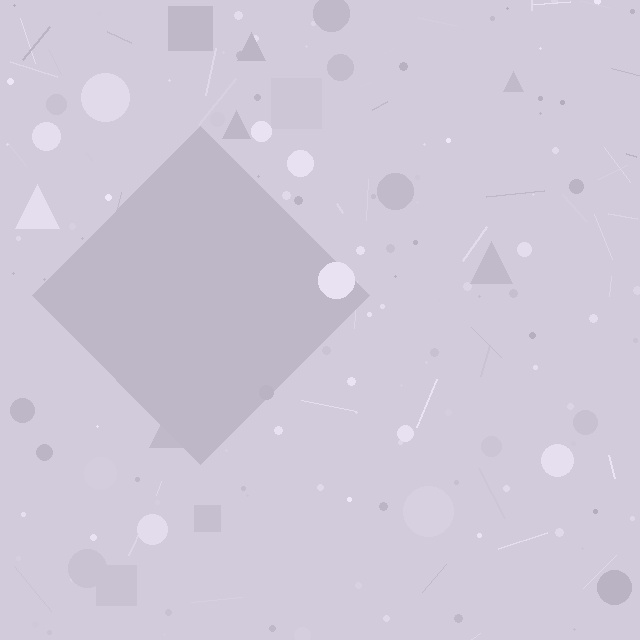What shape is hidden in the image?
A diamond is hidden in the image.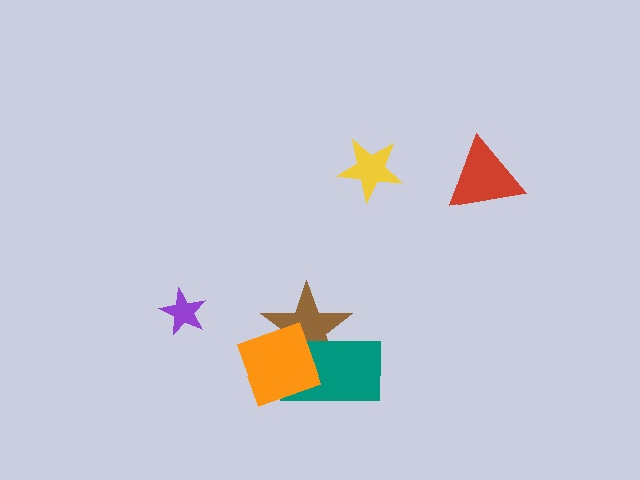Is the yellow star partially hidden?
No, no other shape covers it.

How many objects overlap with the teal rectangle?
2 objects overlap with the teal rectangle.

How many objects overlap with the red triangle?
0 objects overlap with the red triangle.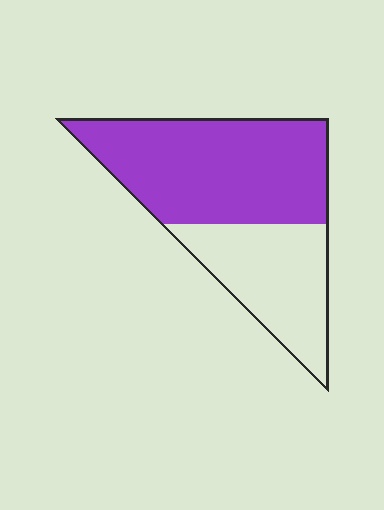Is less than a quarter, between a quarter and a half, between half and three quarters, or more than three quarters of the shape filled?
Between half and three quarters.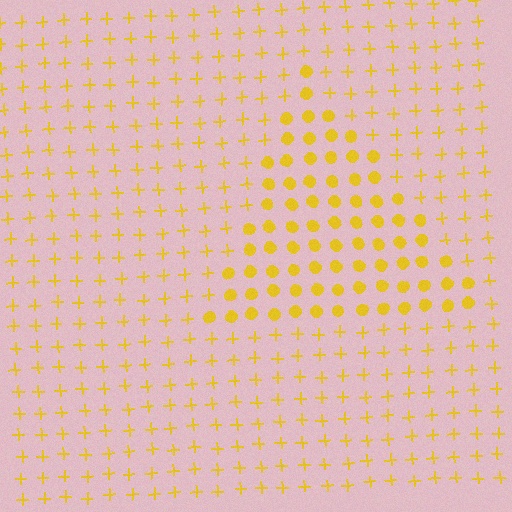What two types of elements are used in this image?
The image uses circles inside the triangle region and plus signs outside it.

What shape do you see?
I see a triangle.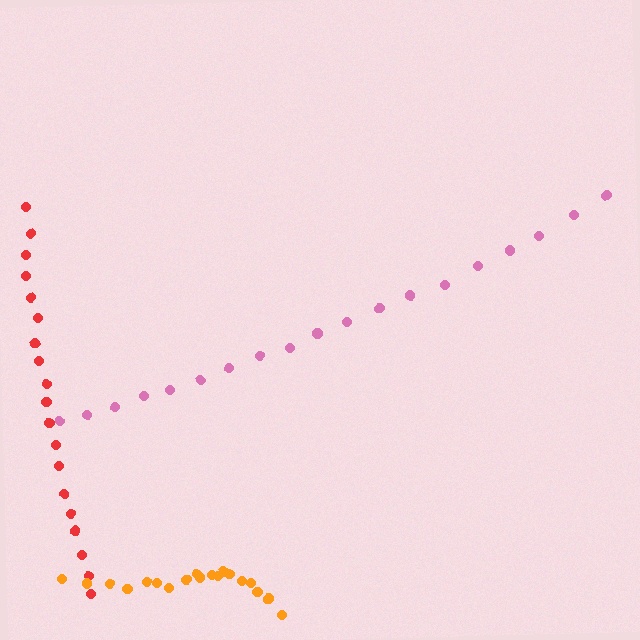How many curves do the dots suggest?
There are 3 distinct paths.